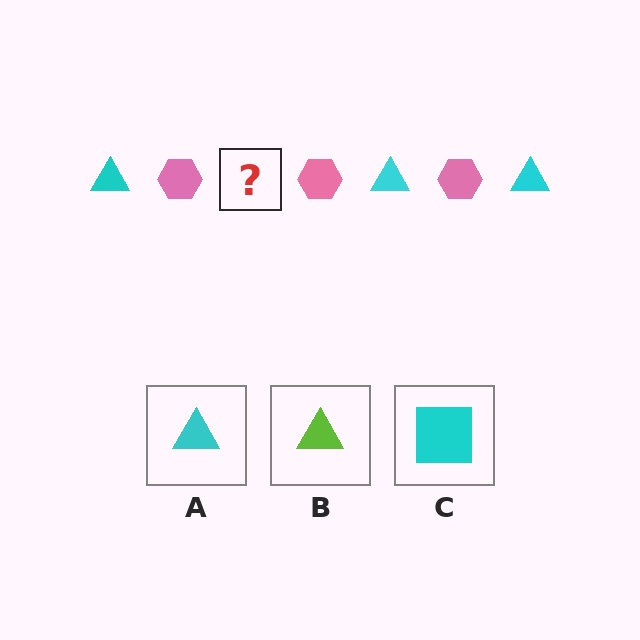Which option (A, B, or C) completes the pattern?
A.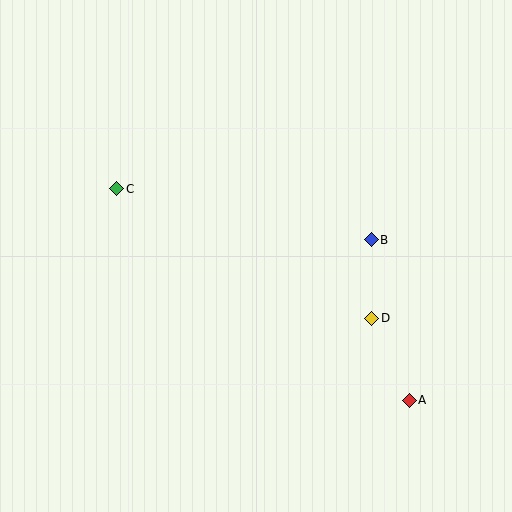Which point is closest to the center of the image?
Point B at (371, 240) is closest to the center.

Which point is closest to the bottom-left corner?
Point C is closest to the bottom-left corner.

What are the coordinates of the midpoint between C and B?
The midpoint between C and B is at (244, 214).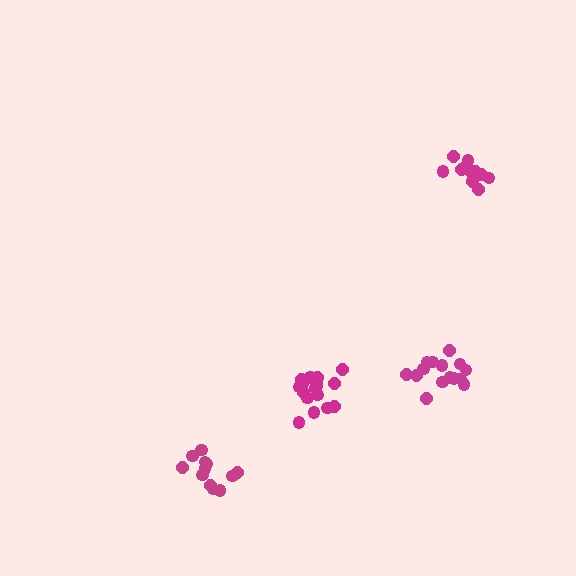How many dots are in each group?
Group 1: 12 dots, Group 2: 15 dots, Group 3: 18 dots, Group 4: 12 dots (57 total).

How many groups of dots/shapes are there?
There are 4 groups.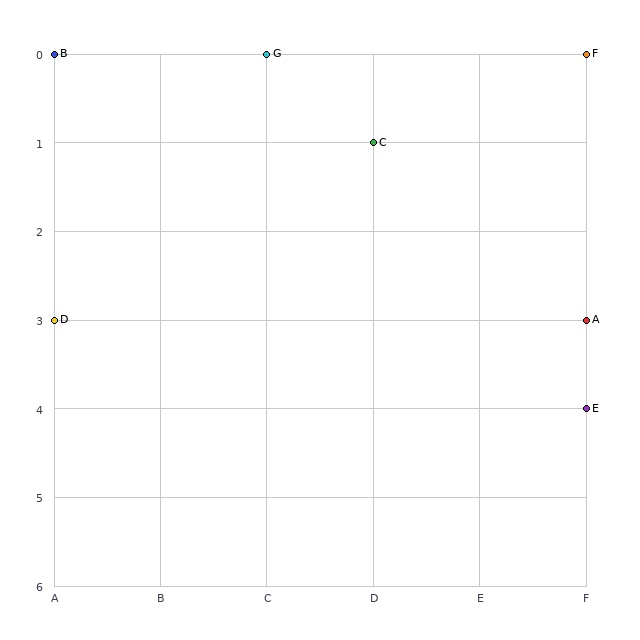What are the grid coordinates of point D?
Point D is at grid coordinates (A, 3).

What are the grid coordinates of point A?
Point A is at grid coordinates (F, 3).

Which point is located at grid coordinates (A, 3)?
Point D is at (A, 3).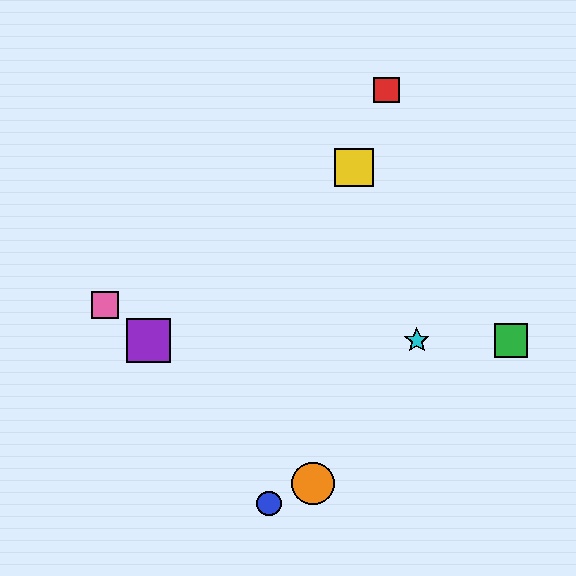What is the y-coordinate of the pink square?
The pink square is at y≈305.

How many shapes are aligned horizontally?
3 shapes (the green square, the purple square, the cyan star) are aligned horizontally.